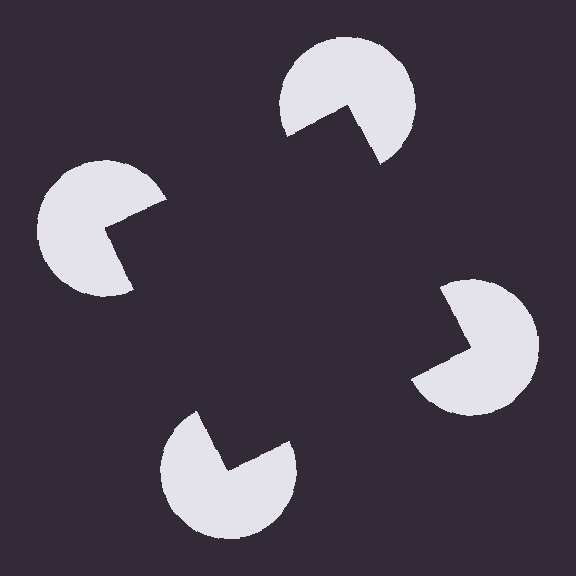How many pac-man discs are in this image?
There are 4 — one at each vertex of the illusory square.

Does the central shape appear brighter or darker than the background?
It typically appears slightly darker than the background, even though no actual brightness change is drawn.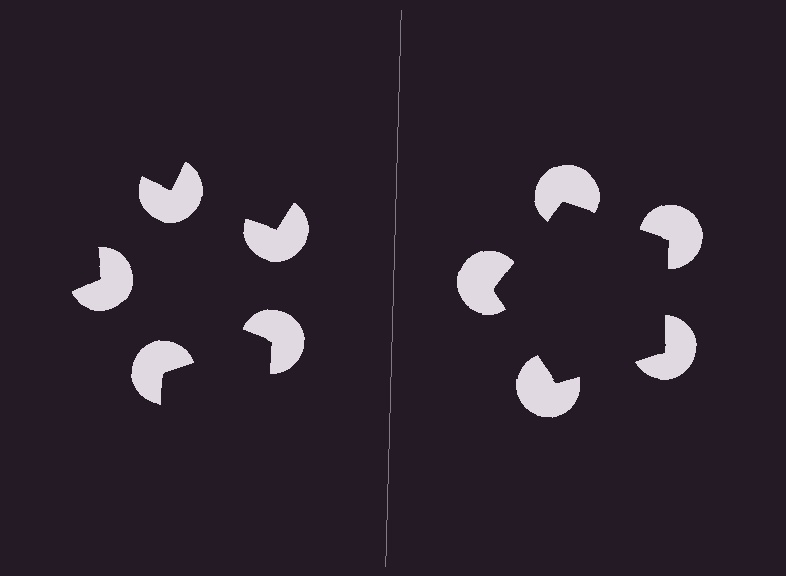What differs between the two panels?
The pac-man discs are positioned identically on both sides; only the wedge orientations differ. On the right they align to a pentagon; on the left they are misaligned.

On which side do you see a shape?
An illusory pentagon appears on the right side. On the left side the wedge cuts are rotated, so no coherent shape forms.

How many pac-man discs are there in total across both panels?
10 — 5 on each side.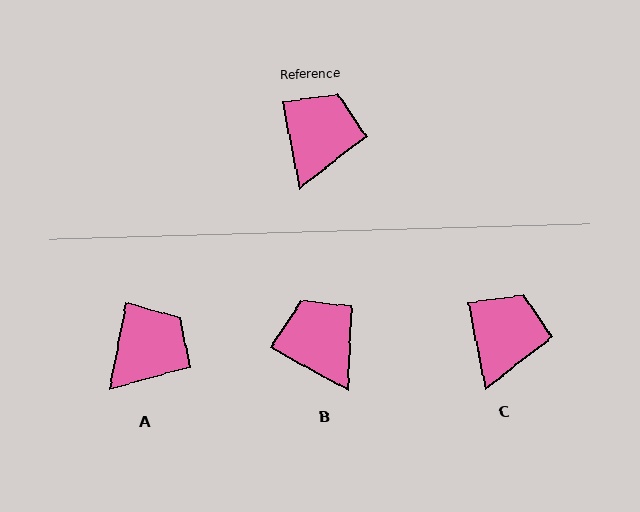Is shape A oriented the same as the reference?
No, it is off by about 23 degrees.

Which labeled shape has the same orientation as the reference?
C.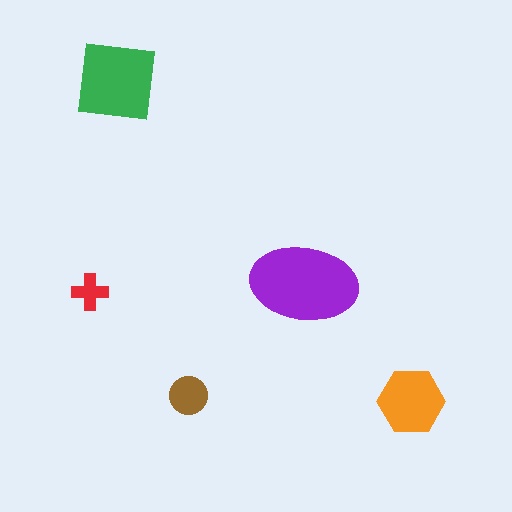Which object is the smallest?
The red cross.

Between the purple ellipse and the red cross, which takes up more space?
The purple ellipse.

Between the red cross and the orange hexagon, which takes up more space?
The orange hexagon.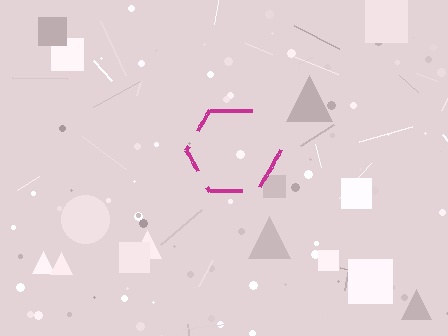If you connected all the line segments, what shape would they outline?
They would outline a hexagon.